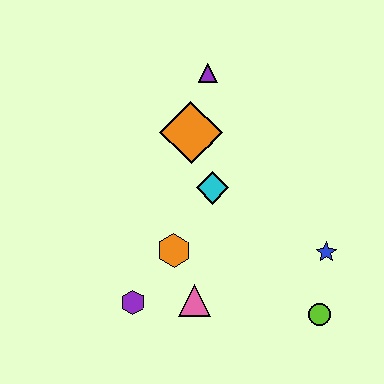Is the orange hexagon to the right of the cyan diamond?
No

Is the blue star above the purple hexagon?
Yes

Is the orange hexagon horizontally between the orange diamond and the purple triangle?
No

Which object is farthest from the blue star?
The purple triangle is farthest from the blue star.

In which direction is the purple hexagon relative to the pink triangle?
The purple hexagon is to the left of the pink triangle.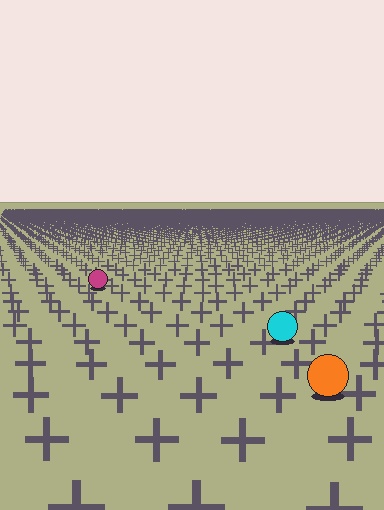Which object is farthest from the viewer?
The magenta circle is farthest from the viewer. It appears smaller and the ground texture around it is denser.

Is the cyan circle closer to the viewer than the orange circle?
No. The orange circle is closer — you can tell from the texture gradient: the ground texture is coarser near it.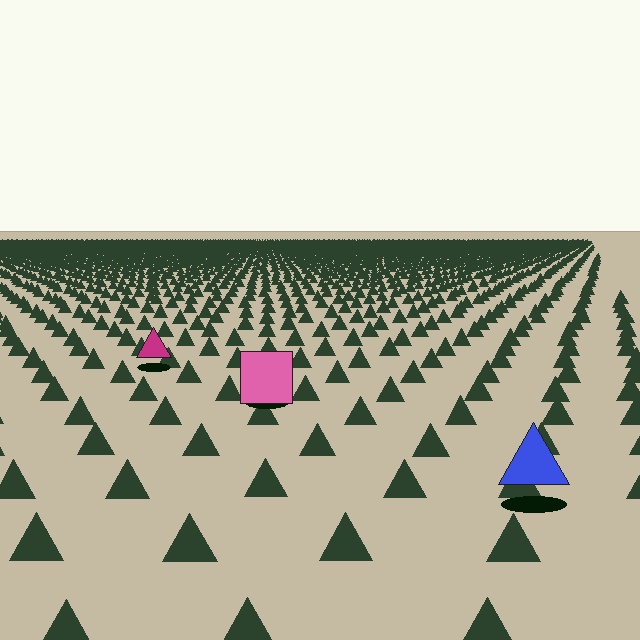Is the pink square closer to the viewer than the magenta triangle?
Yes. The pink square is closer — you can tell from the texture gradient: the ground texture is coarser near it.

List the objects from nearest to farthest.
From nearest to farthest: the blue triangle, the pink square, the magenta triangle.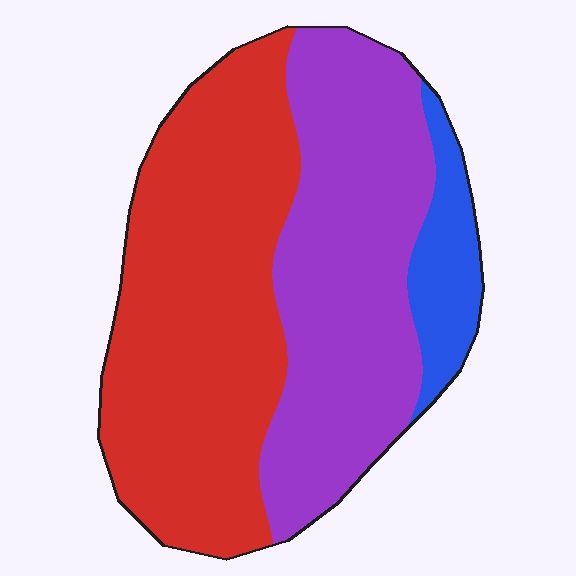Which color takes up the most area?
Red, at roughly 50%.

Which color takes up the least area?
Blue, at roughly 10%.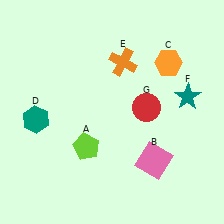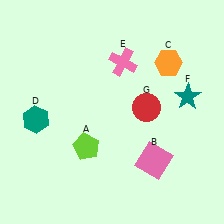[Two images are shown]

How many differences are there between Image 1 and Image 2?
There is 1 difference between the two images.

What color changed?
The cross (E) changed from orange in Image 1 to pink in Image 2.